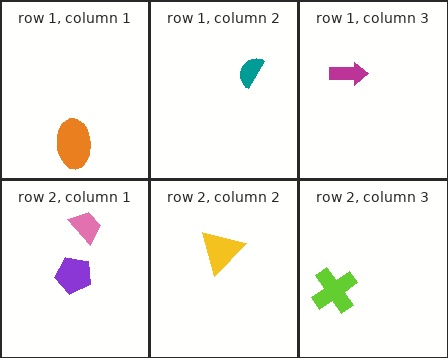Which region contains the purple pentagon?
The row 2, column 1 region.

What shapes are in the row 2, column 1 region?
The pink trapezoid, the purple pentagon.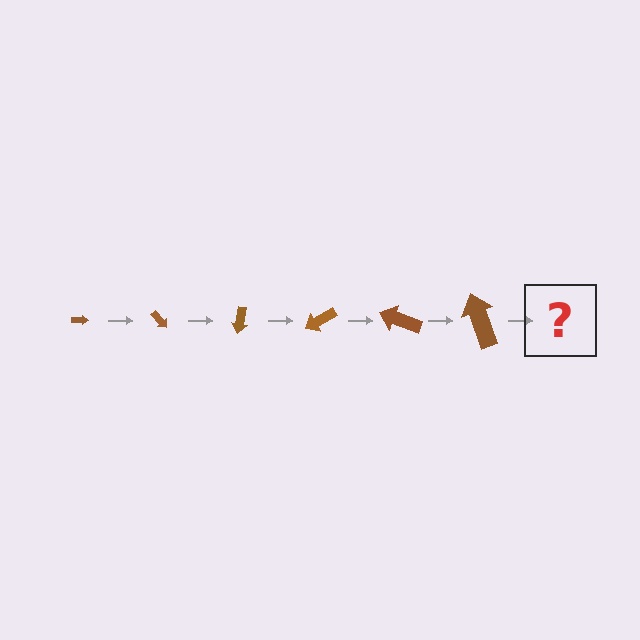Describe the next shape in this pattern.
It should be an arrow, larger than the previous one and rotated 300 degrees from the start.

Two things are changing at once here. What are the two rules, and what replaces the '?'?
The two rules are that the arrow grows larger each step and it rotates 50 degrees each step. The '?' should be an arrow, larger than the previous one and rotated 300 degrees from the start.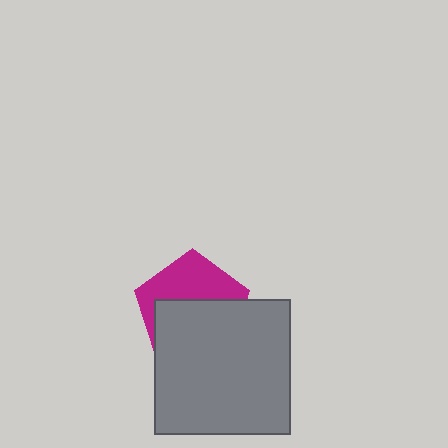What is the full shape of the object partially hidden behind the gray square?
The partially hidden object is a magenta pentagon.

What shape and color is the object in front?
The object in front is a gray square.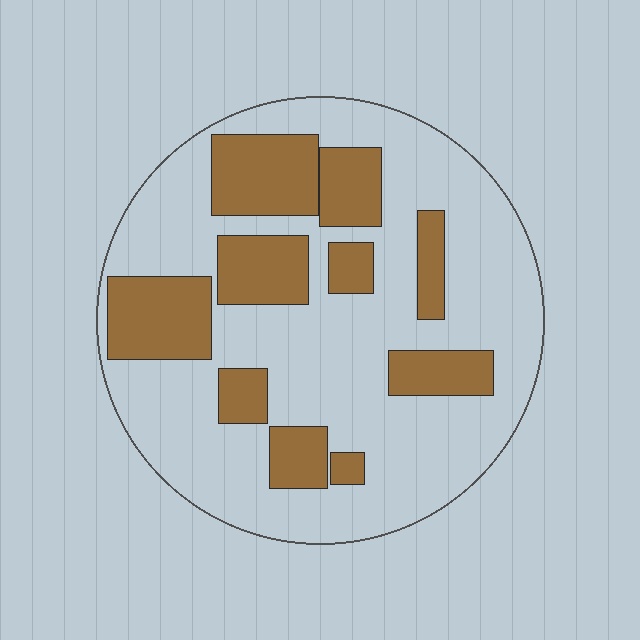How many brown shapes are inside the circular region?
10.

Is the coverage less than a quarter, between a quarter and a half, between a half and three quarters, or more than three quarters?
Between a quarter and a half.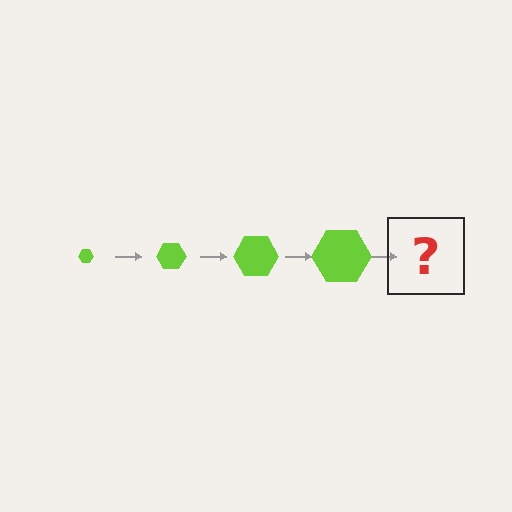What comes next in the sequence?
The next element should be a lime hexagon, larger than the previous one.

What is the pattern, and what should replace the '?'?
The pattern is that the hexagon gets progressively larger each step. The '?' should be a lime hexagon, larger than the previous one.